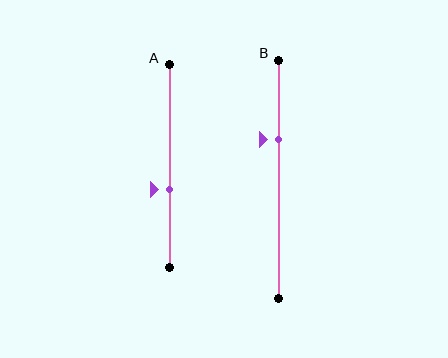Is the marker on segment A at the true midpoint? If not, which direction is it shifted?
No, the marker on segment A is shifted downward by about 12% of the segment length.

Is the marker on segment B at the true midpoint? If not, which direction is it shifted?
No, the marker on segment B is shifted upward by about 17% of the segment length.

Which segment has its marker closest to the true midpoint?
Segment A has its marker closest to the true midpoint.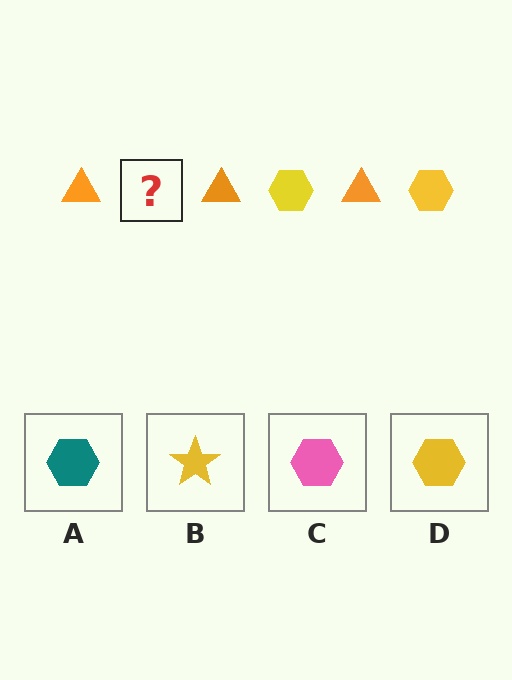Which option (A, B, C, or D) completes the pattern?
D.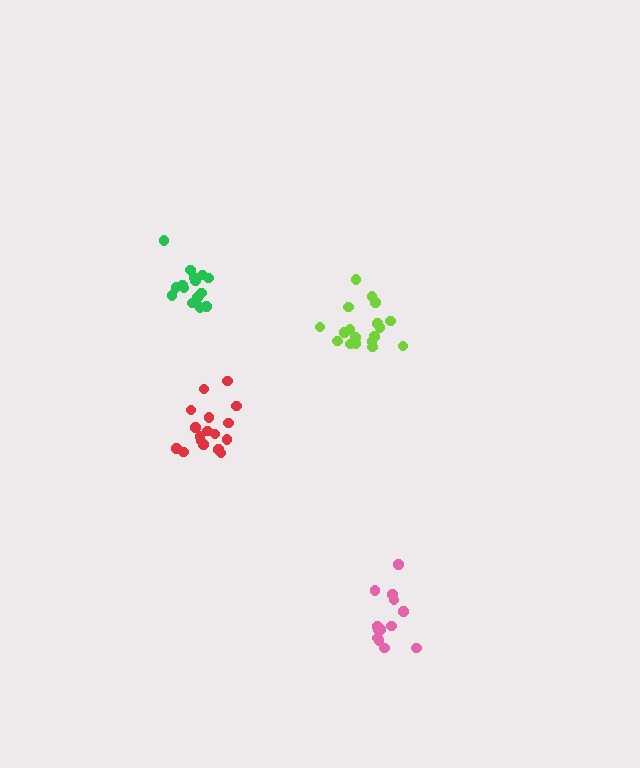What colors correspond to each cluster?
The clusters are colored: pink, red, lime, green.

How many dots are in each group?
Group 1: 13 dots, Group 2: 17 dots, Group 3: 18 dots, Group 4: 16 dots (64 total).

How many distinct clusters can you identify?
There are 4 distinct clusters.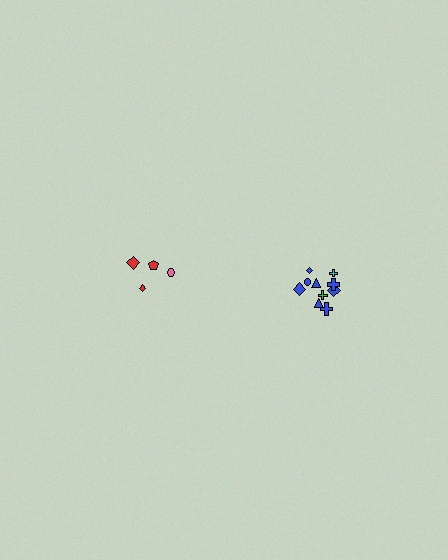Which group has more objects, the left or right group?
The right group.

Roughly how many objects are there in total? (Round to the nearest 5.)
Roughly 15 objects in total.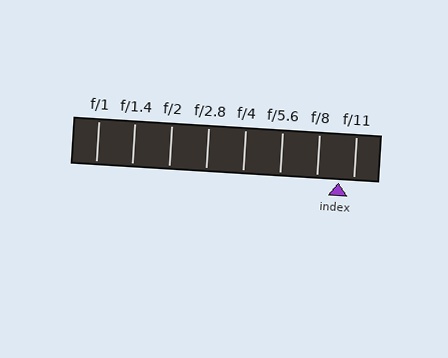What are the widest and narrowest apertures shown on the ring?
The widest aperture shown is f/1 and the narrowest is f/11.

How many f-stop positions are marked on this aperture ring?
There are 8 f-stop positions marked.